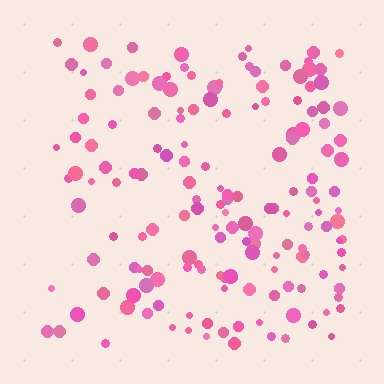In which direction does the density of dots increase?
From left to right, with the right side densest.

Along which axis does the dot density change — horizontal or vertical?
Horizontal.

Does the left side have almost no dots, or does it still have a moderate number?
Still a moderate number, just noticeably fewer than the right.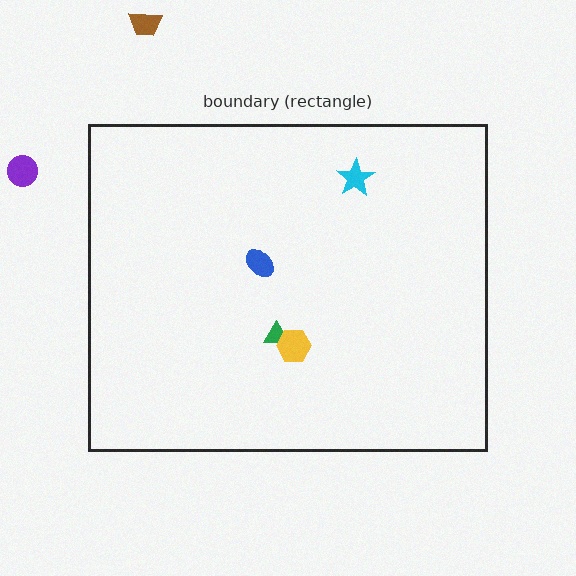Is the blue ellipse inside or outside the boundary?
Inside.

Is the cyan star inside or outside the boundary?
Inside.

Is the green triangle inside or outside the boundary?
Inside.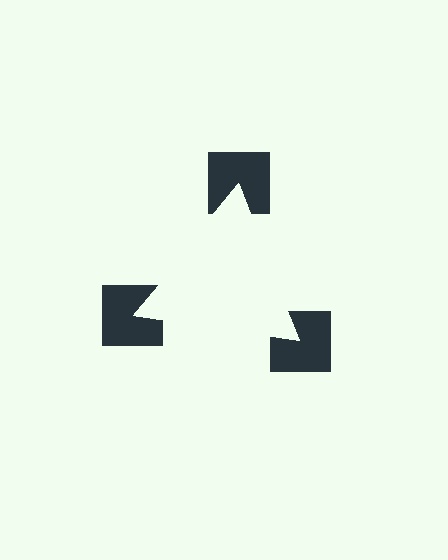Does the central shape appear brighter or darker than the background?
It typically appears slightly brighter than the background, even though no actual brightness change is drawn.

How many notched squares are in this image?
There are 3 — one at each vertex of the illusory triangle.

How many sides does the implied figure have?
3 sides.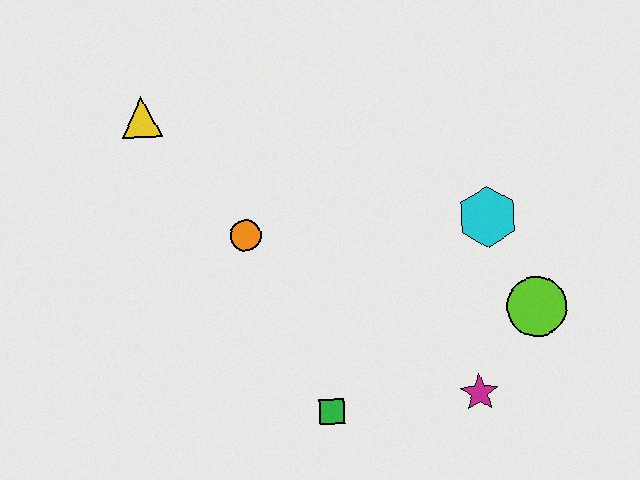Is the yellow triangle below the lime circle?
No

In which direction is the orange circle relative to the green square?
The orange circle is above the green square.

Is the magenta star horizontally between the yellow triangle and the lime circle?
Yes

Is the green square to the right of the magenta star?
No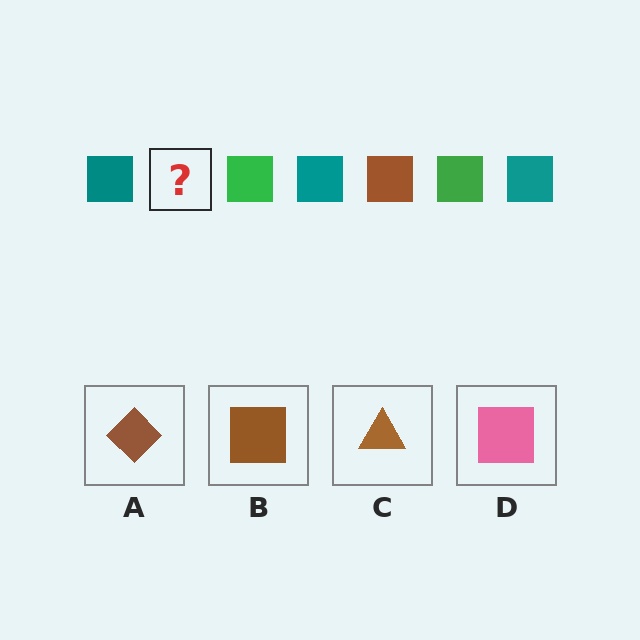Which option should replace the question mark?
Option B.